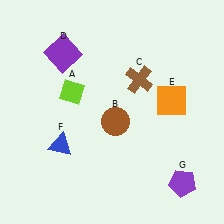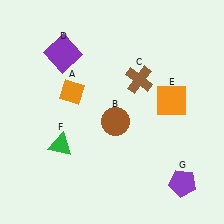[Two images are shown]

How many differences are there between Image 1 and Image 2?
There are 2 differences between the two images.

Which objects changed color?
A changed from lime to orange. F changed from blue to green.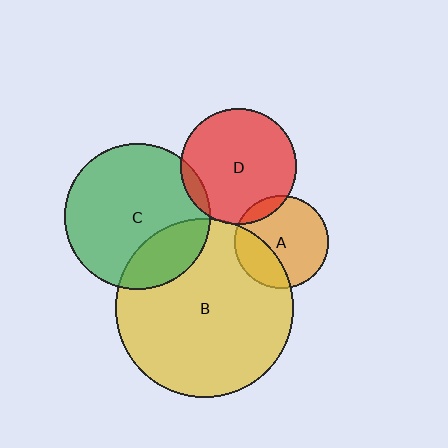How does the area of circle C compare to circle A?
Approximately 2.5 times.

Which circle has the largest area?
Circle B (yellow).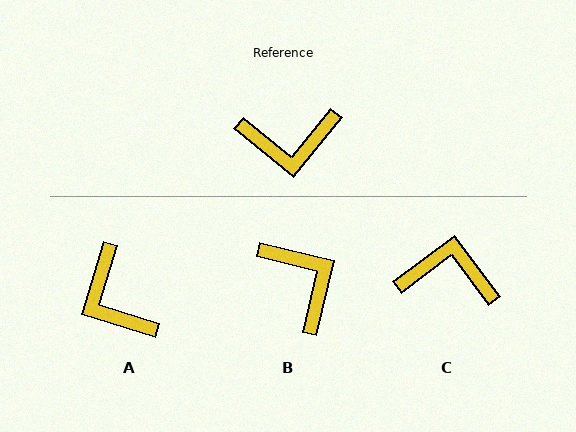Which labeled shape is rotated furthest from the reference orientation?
C, about 166 degrees away.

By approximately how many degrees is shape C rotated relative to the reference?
Approximately 166 degrees counter-clockwise.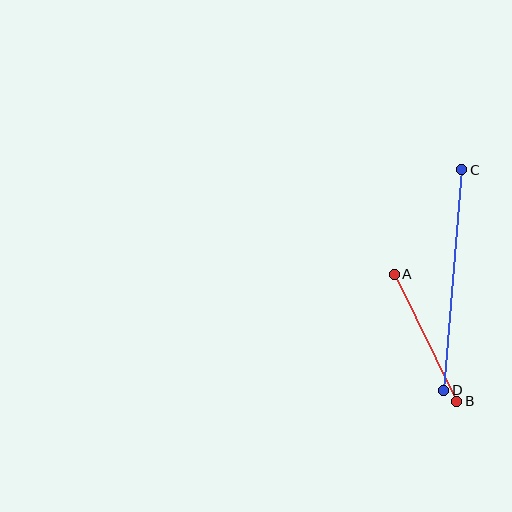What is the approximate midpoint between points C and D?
The midpoint is at approximately (453, 280) pixels.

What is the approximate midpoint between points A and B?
The midpoint is at approximately (425, 338) pixels.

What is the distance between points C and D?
The distance is approximately 221 pixels.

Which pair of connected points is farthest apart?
Points C and D are farthest apart.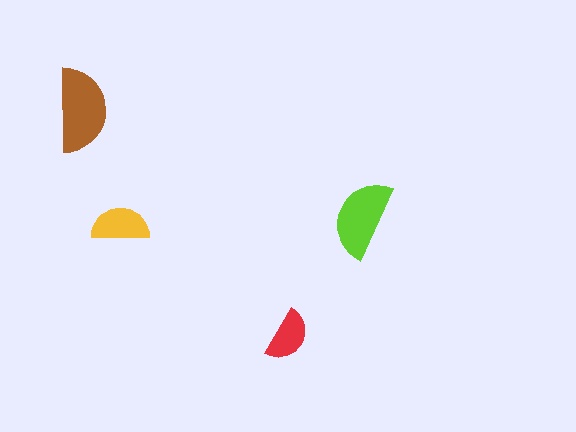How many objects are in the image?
There are 4 objects in the image.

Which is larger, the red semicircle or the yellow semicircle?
The yellow one.